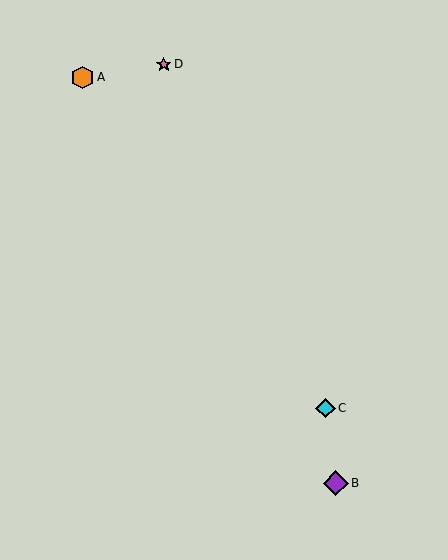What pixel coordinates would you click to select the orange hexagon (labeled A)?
Click at (82, 77) to select the orange hexagon A.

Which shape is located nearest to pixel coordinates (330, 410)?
The cyan diamond (labeled C) at (325, 408) is nearest to that location.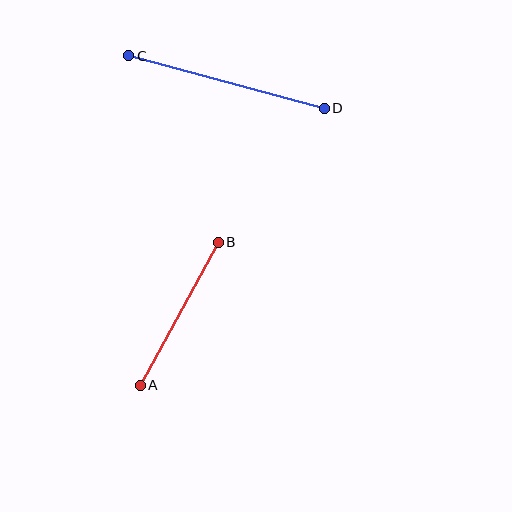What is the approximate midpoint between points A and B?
The midpoint is at approximately (179, 314) pixels.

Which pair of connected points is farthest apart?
Points C and D are farthest apart.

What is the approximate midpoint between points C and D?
The midpoint is at approximately (227, 82) pixels.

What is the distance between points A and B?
The distance is approximately 163 pixels.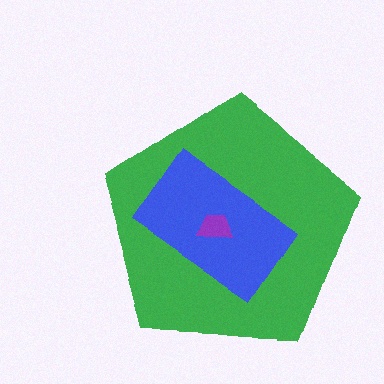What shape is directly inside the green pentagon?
The blue rectangle.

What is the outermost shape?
The green pentagon.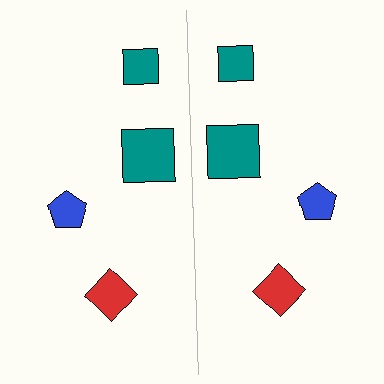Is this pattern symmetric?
Yes, this pattern has bilateral (reflection) symmetry.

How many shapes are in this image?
There are 8 shapes in this image.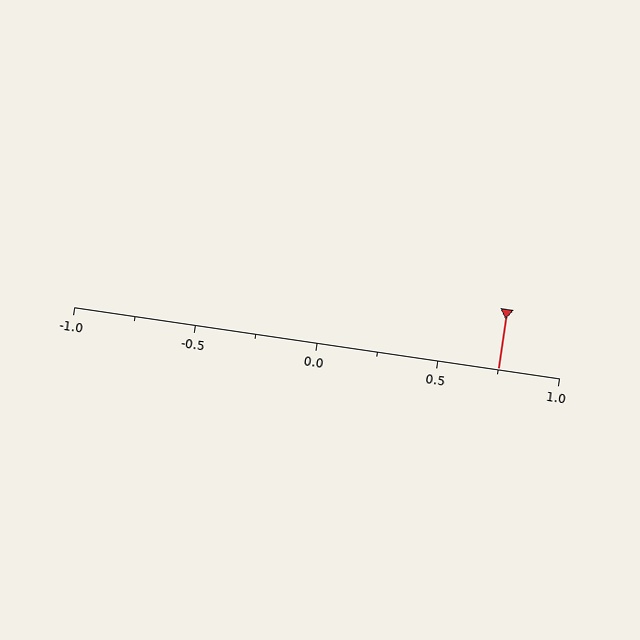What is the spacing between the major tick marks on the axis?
The major ticks are spaced 0.5 apart.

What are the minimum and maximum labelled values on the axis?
The axis runs from -1.0 to 1.0.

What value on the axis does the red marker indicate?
The marker indicates approximately 0.75.